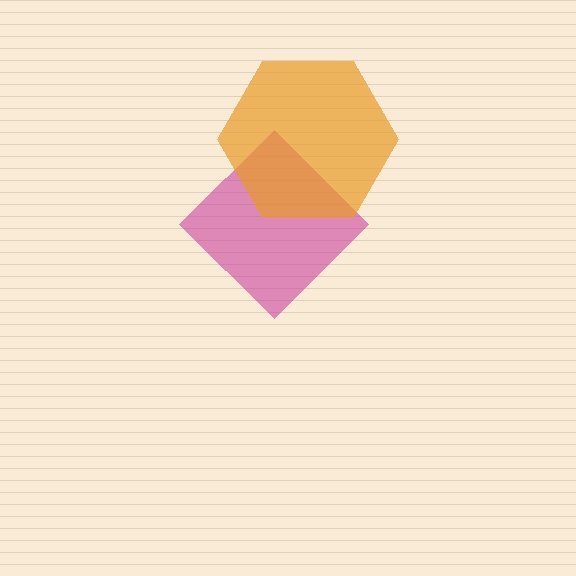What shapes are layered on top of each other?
The layered shapes are: a magenta diamond, an orange hexagon.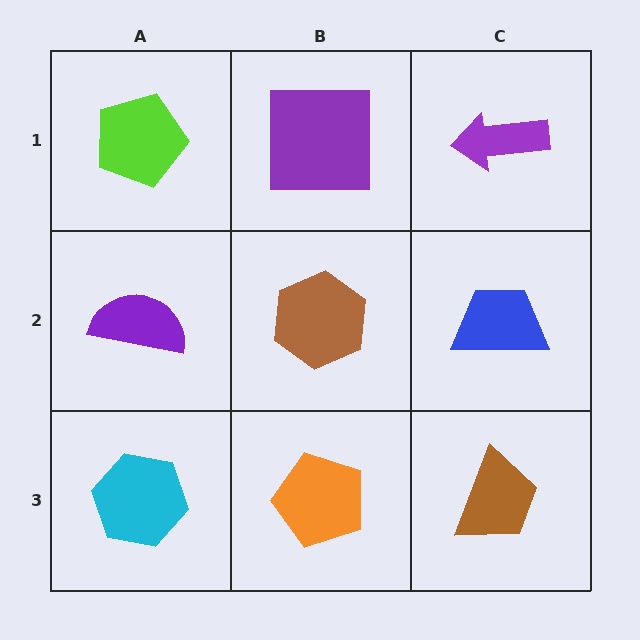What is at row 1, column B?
A purple square.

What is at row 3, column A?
A cyan hexagon.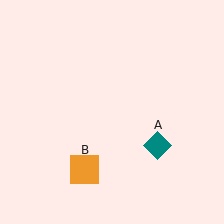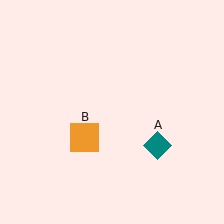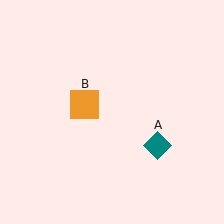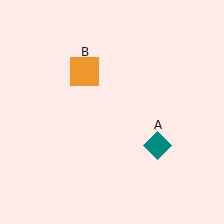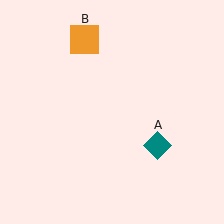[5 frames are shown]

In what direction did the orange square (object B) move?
The orange square (object B) moved up.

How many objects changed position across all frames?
1 object changed position: orange square (object B).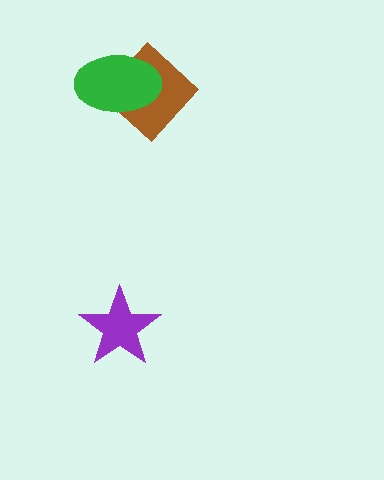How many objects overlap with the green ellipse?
1 object overlaps with the green ellipse.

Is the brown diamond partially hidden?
Yes, it is partially covered by another shape.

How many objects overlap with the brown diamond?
1 object overlaps with the brown diamond.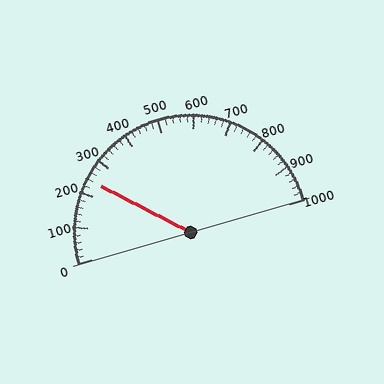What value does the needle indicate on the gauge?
The needle indicates approximately 240.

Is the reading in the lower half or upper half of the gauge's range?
The reading is in the lower half of the range (0 to 1000).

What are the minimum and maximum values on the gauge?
The gauge ranges from 0 to 1000.